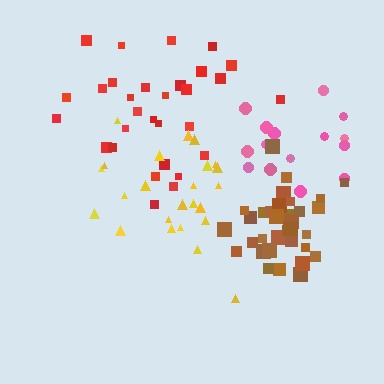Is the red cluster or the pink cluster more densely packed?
Red.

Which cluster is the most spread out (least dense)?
Pink.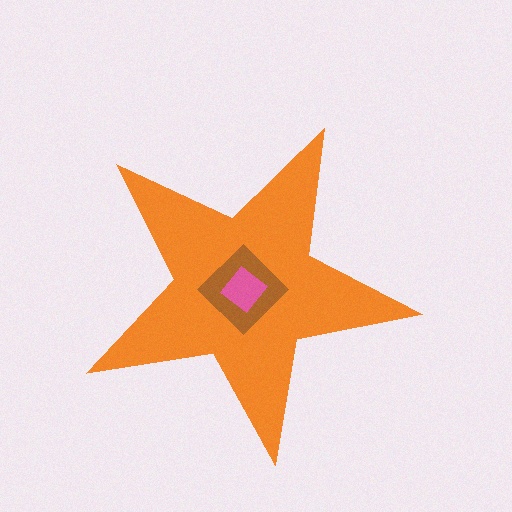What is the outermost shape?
The orange star.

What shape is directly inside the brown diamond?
The pink diamond.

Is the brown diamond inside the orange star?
Yes.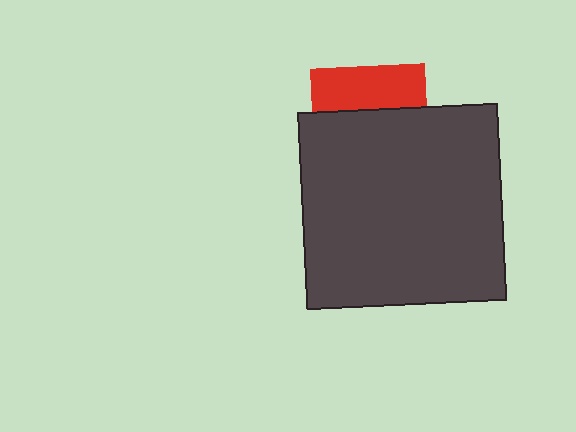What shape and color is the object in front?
The object in front is a dark gray rectangle.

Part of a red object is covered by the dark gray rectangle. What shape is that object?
It is a square.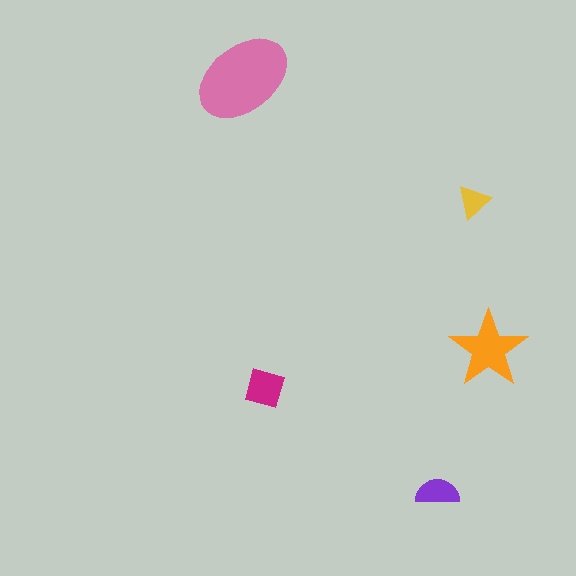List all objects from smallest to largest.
The yellow triangle, the purple semicircle, the magenta diamond, the orange star, the pink ellipse.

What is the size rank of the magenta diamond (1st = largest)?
3rd.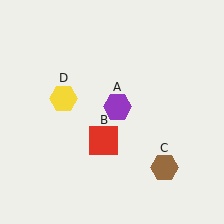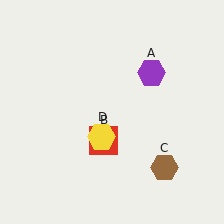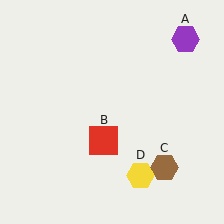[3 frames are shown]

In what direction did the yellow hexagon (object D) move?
The yellow hexagon (object D) moved down and to the right.